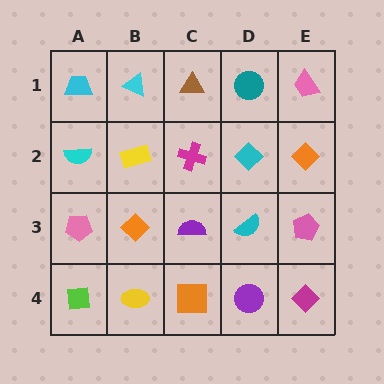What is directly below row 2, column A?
A pink pentagon.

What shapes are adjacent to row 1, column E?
An orange diamond (row 2, column E), a teal circle (row 1, column D).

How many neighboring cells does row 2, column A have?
3.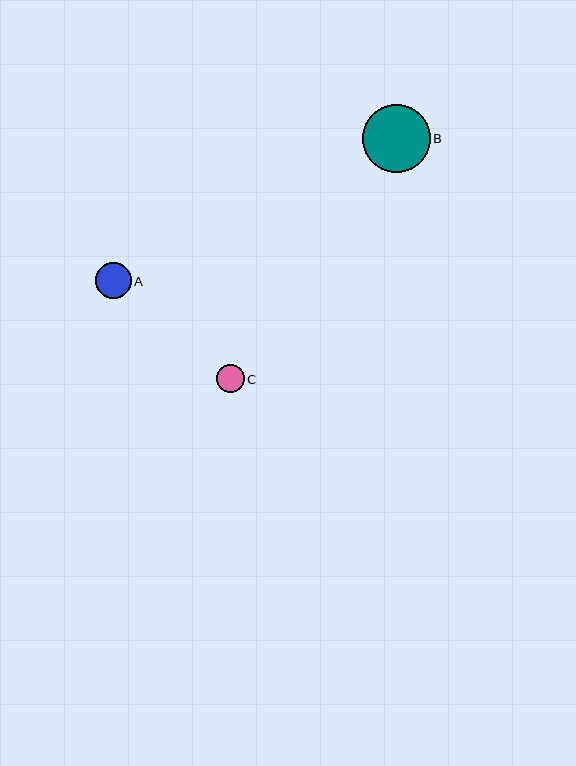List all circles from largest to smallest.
From largest to smallest: B, A, C.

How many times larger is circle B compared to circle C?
Circle B is approximately 2.4 times the size of circle C.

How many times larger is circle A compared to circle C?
Circle A is approximately 1.3 times the size of circle C.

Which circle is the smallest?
Circle C is the smallest with a size of approximately 28 pixels.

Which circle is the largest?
Circle B is the largest with a size of approximately 68 pixels.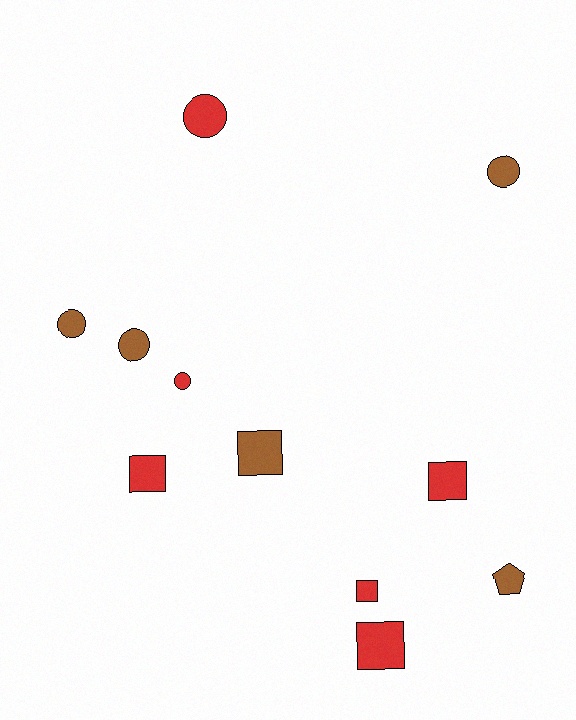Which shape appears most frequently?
Square, with 5 objects.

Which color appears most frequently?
Red, with 6 objects.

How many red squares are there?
There are 4 red squares.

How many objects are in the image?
There are 11 objects.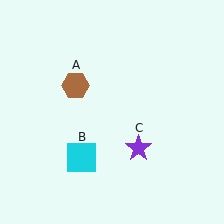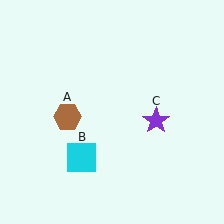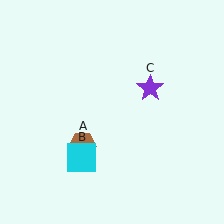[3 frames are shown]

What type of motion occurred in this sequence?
The brown hexagon (object A), purple star (object C) rotated counterclockwise around the center of the scene.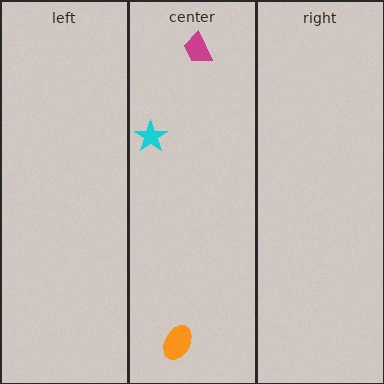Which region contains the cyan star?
The center region.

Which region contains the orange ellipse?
The center region.